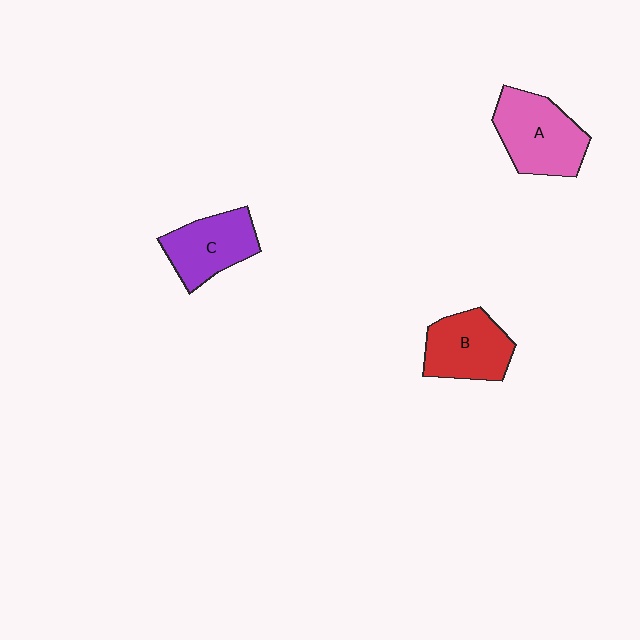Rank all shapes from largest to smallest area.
From largest to smallest: A (pink), B (red), C (purple).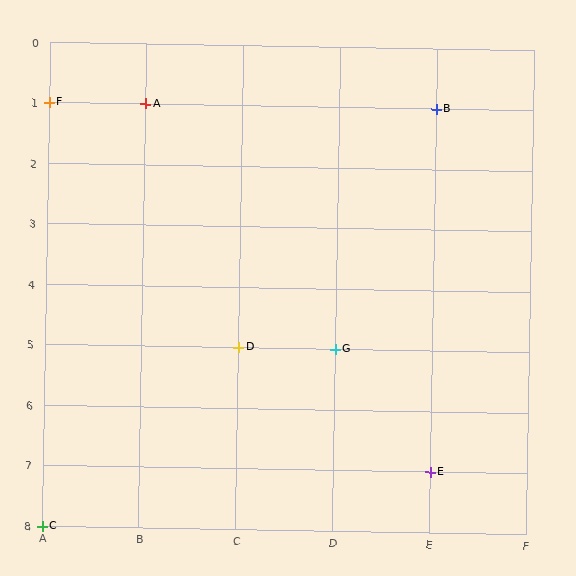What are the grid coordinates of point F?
Point F is at grid coordinates (A, 1).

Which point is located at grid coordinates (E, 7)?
Point E is at (E, 7).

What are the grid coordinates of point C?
Point C is at grid coordinates (A, 8).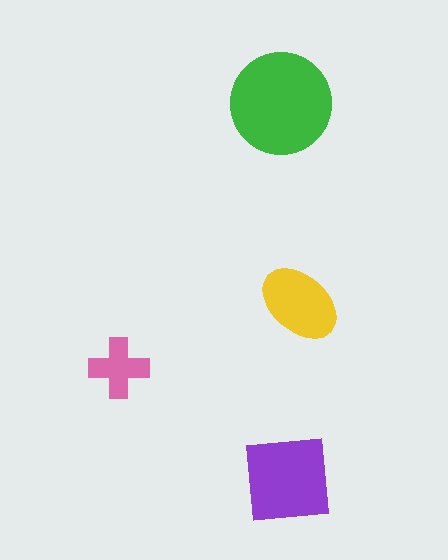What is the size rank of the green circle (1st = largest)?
1st.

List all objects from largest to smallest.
The green circle, the purple square, the yellow ellipse, the pink cross.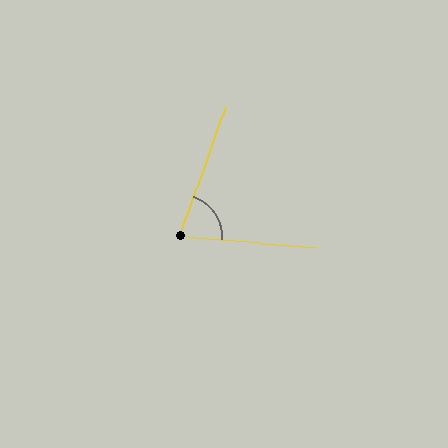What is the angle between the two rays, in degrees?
Approximately 75 degrees.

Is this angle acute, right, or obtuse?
It is acute.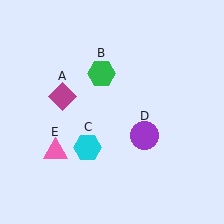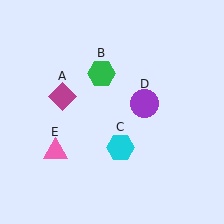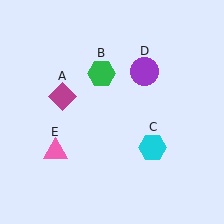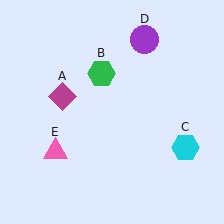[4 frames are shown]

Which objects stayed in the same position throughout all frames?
Magenta diamond (object A) and green hexagon (object B) and pink triangle (object E) remained stationary.